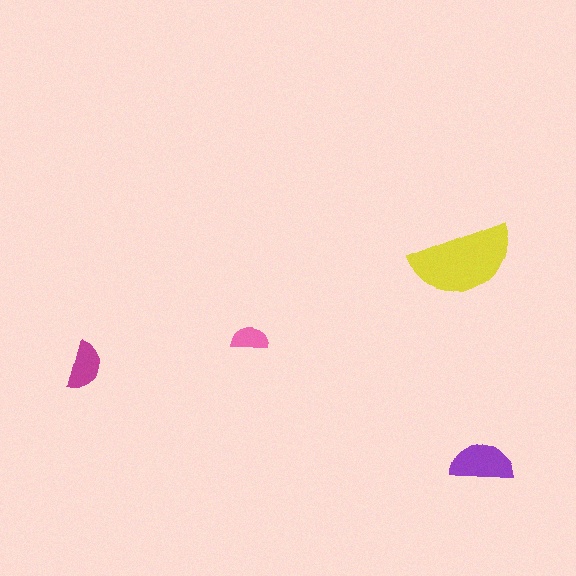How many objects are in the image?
There are 4 objects in the image.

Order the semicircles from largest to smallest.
the yellow one, the purple one, the magenta one, the pink one.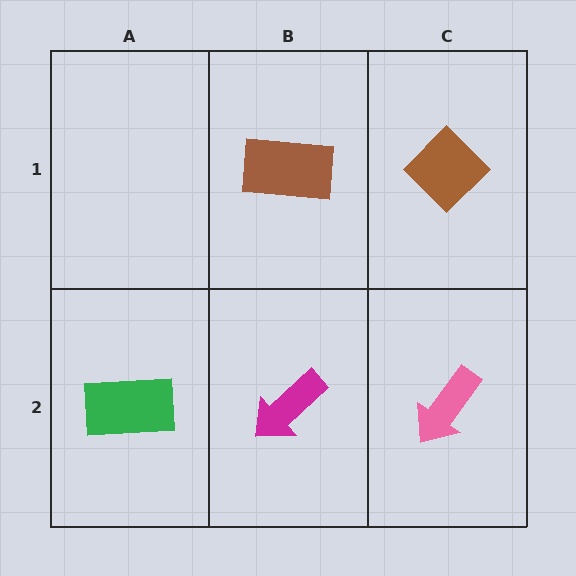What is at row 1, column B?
A brown rectangle.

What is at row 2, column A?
A green rectangle.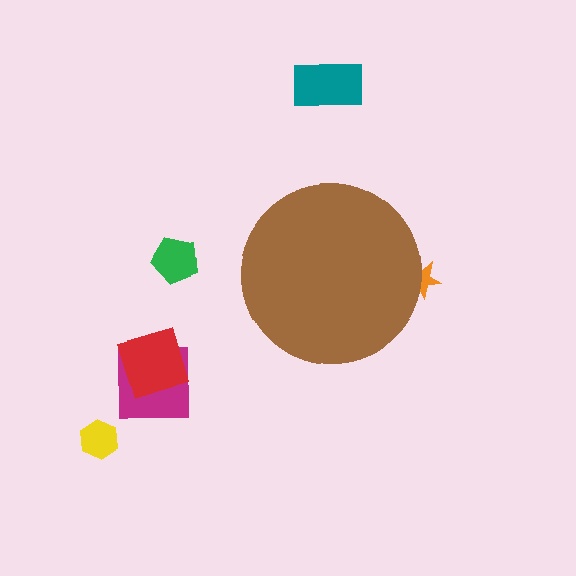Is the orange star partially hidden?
Yes, the orange star is partially hidden behind the brown circle.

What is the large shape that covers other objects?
A brown circle.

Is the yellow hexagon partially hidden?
No, the yellow hexagon is fully visible.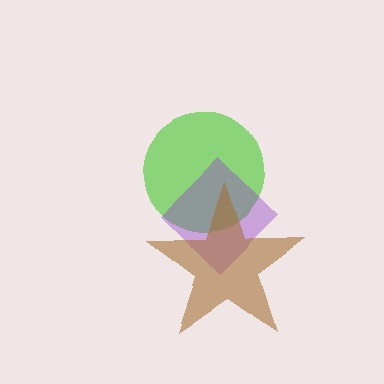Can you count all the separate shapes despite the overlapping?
Yes, there are 3 separate shapes.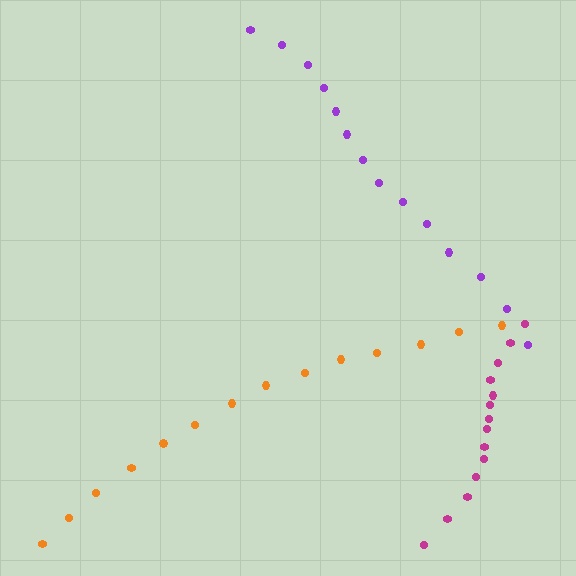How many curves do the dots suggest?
There are 3 distinct paths.